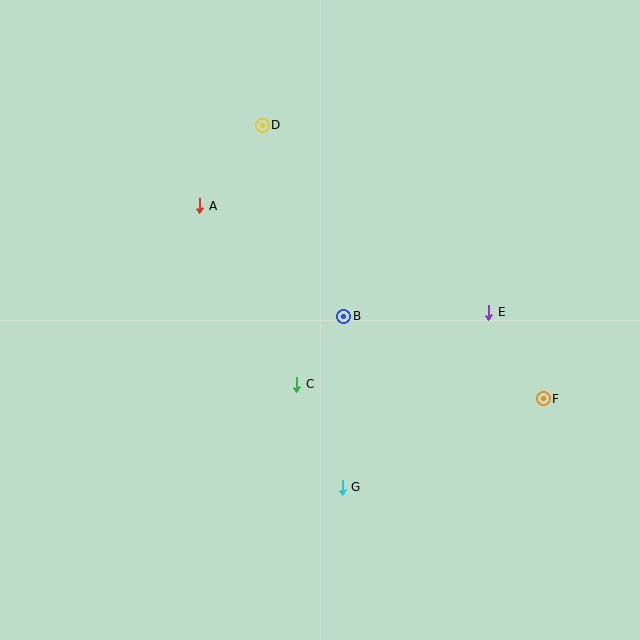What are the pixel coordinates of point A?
Point A is at (200, 206).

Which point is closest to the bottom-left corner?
Point G is closest to the bottom-left corner.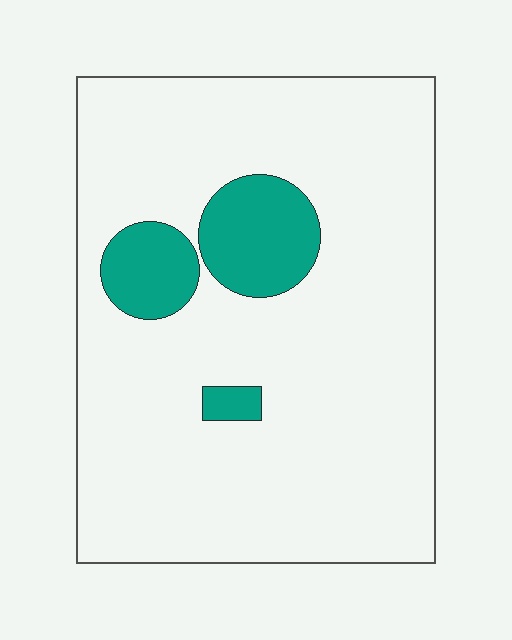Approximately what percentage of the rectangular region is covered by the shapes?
Approximately 10%.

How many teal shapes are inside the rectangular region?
3.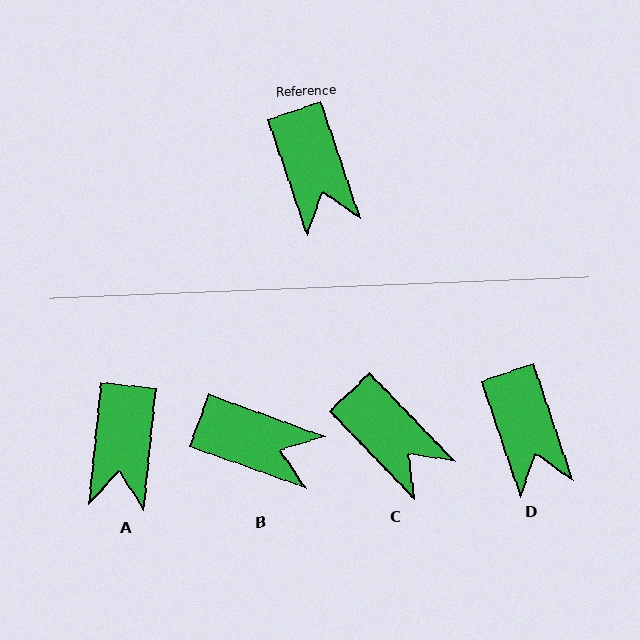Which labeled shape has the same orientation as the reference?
D.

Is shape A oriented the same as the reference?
No, it is off by about 25 degrees.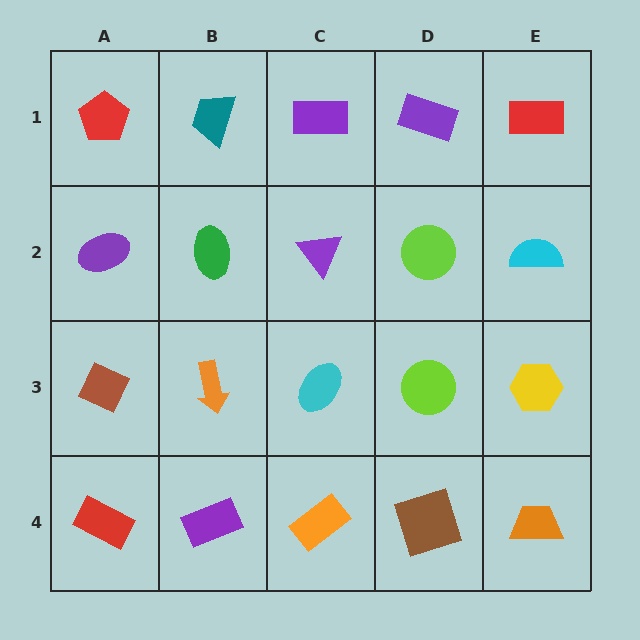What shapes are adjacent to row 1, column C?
A purple triangle (row 2, column C), a teal trapezoid (row 1, column B), a purple rectangle (row 1, column D).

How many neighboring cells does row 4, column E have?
2.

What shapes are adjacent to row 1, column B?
A green ellipse (row 2, column B), a red pentagon (row 1, column A), a purple rectangle (row 1, column C).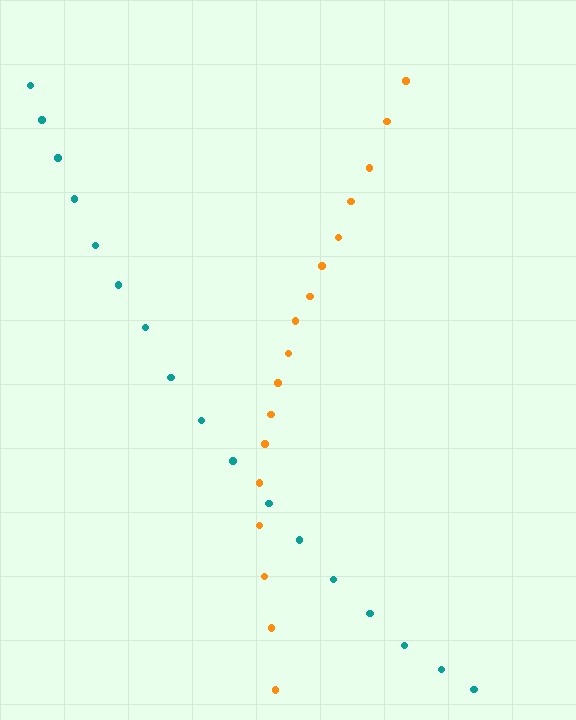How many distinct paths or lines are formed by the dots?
There are 2 distinct paths.